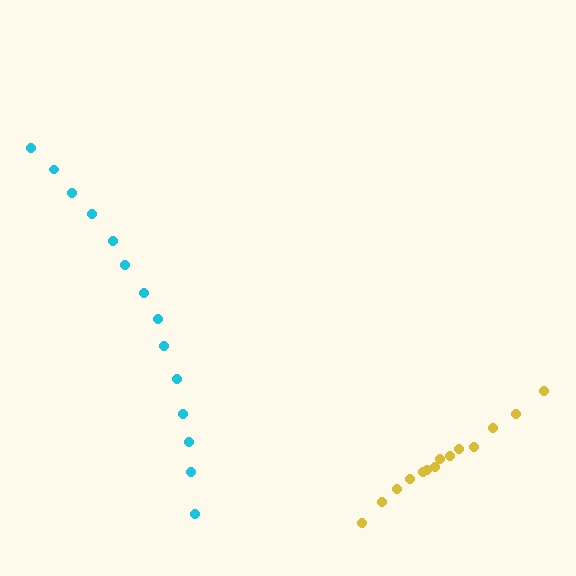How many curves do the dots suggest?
There are 2 distinct paths.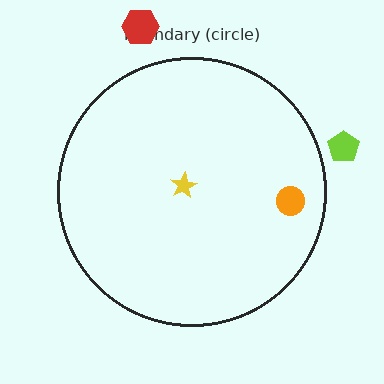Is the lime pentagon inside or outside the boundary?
Outside.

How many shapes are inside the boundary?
2 inside, 2 outside.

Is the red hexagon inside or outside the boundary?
Outside.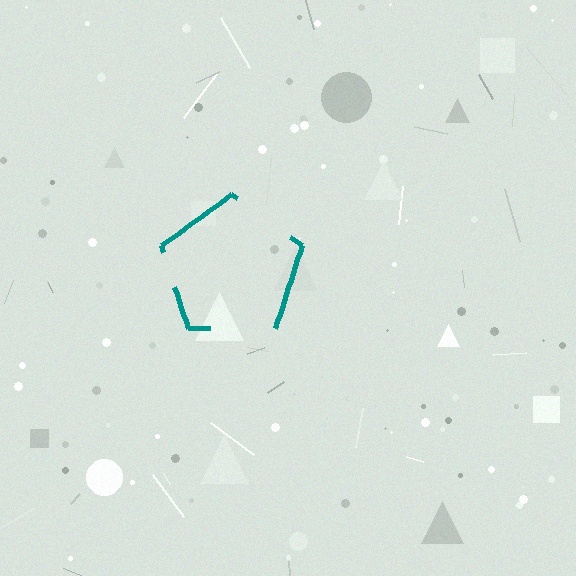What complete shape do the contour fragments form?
The contour fragments form a pentagon.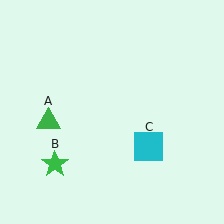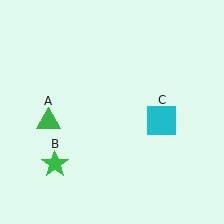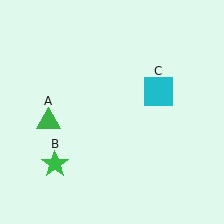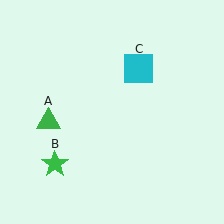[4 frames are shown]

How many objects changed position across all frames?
1 object changed position: cyan square (object C).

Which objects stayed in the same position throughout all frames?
Green triangle (object A) and green star (object B) remained stationary.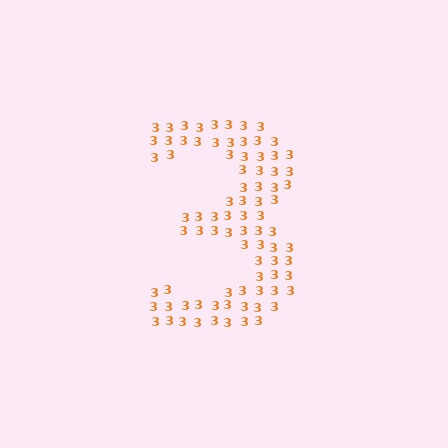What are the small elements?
The small elements are digit 3's.